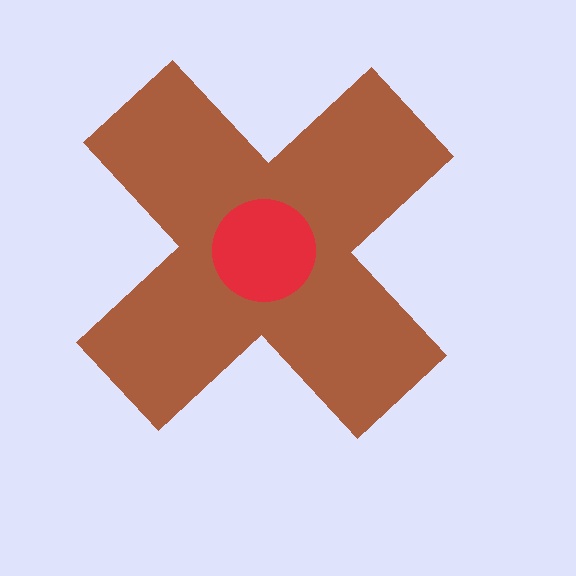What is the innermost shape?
The red circle.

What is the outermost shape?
The brown cross.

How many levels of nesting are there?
2.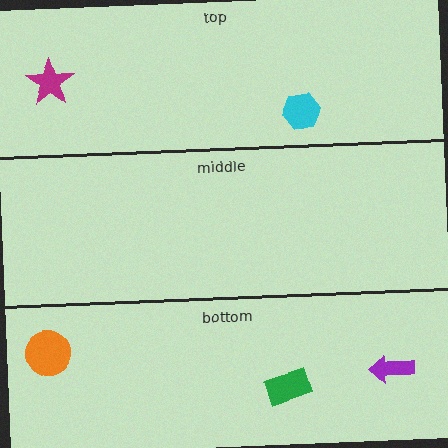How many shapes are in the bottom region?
3.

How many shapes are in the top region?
2.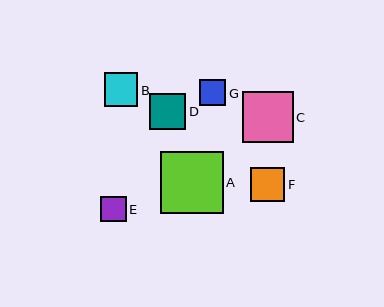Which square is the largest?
Square A is the largest with a size of approximately 63 pixels.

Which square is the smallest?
Square E is the smallest with a size of approximately 26 pixels.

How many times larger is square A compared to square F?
Square A is approximately 1.8 times the size of square F.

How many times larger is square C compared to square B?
Square C is approximately 1.5 times the size of square B.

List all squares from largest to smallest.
From largest to smallest: A, C, D, F, B, G, E.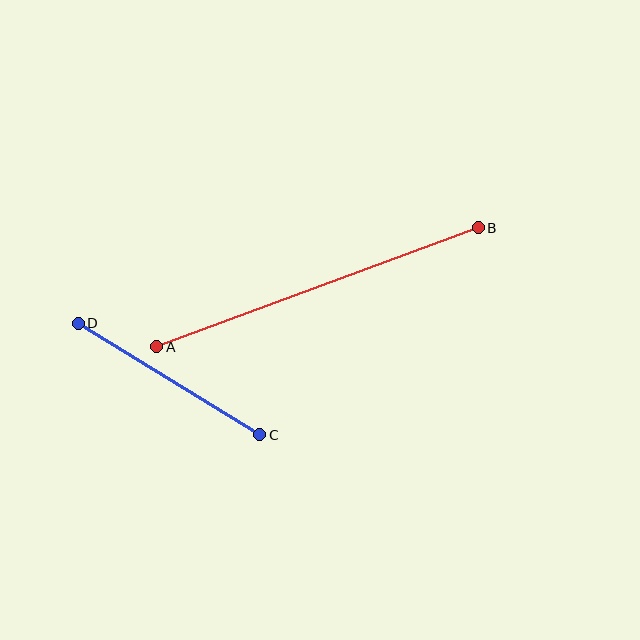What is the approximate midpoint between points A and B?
The midpoint is at approximately (318, 287) pixels.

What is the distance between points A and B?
The distance is approximately 343 pixels.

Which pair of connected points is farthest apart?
Points A and B are farthest apart.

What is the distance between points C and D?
The distance is approximately 213 pixels.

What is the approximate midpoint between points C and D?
The midpoint is at approximately (169, 379) pixels.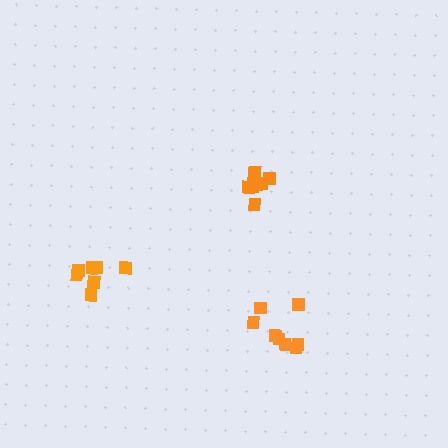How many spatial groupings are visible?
There are 3 spatial groupings.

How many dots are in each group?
Group 1: 8 dots, Group 2: 7 dots, Group 3: 8 dots (23 total).